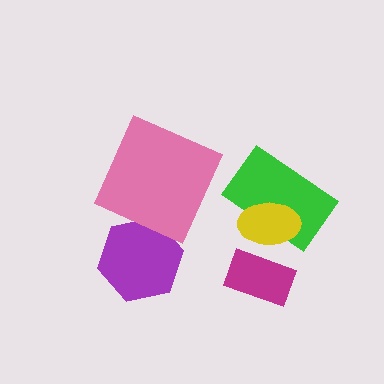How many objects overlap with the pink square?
1 object overlaps with the pink square.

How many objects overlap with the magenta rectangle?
1 object overlaps with the magenta rectangle.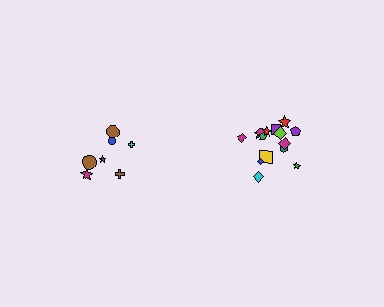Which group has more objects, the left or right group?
The right group.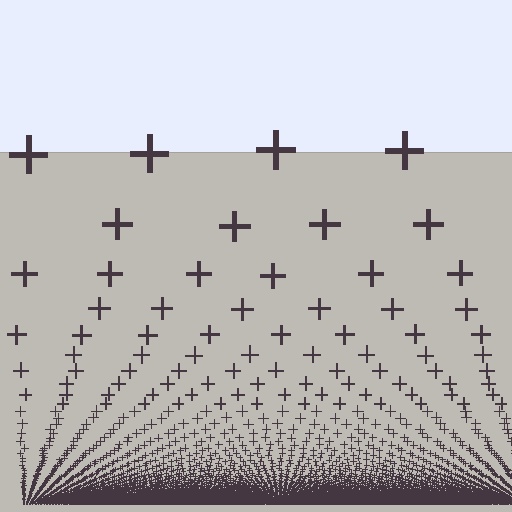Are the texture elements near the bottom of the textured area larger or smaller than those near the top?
Smaller. The gradient is inverted — elements near the bottom are smaller and denser.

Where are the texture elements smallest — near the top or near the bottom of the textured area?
Near the bottom.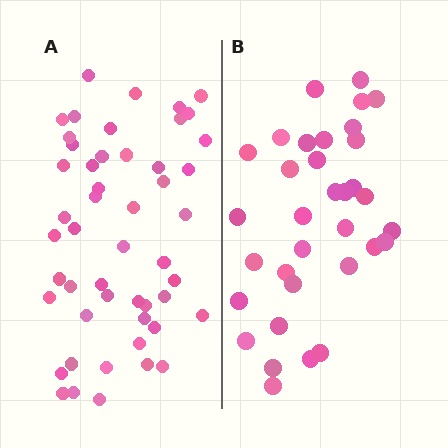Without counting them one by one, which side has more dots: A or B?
Region A (the left region) has more dots.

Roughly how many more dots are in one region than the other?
Region A has approximately 15 more dots than region B.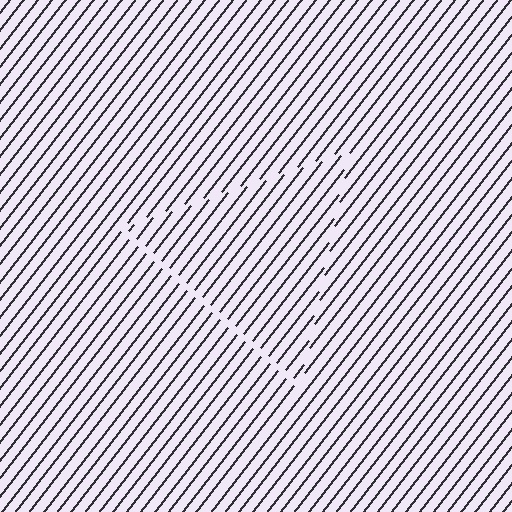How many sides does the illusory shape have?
3 sides — the line-ends trace a triangle.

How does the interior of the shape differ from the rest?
The interior of the shape contains the same grating, shifted by half a period — the contour is defined by the phase discontinuity where line-ends from the inner and outer gratings abut.